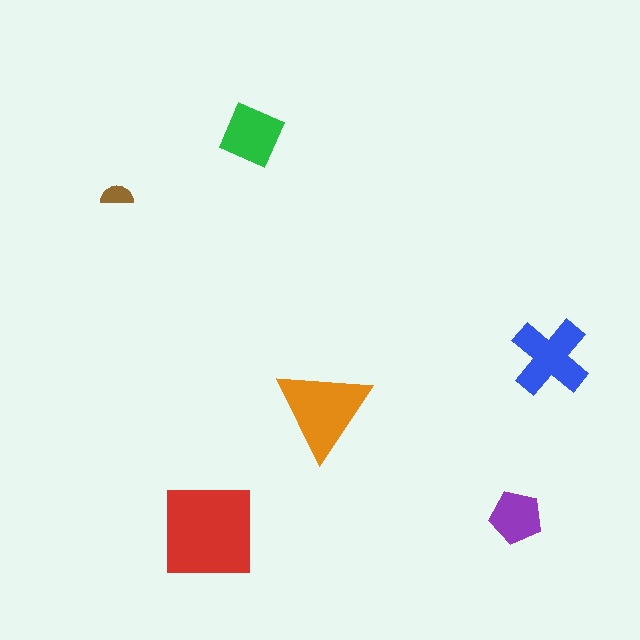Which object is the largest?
The red square.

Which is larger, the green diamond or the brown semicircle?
The green diamond.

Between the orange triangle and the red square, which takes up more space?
The red square.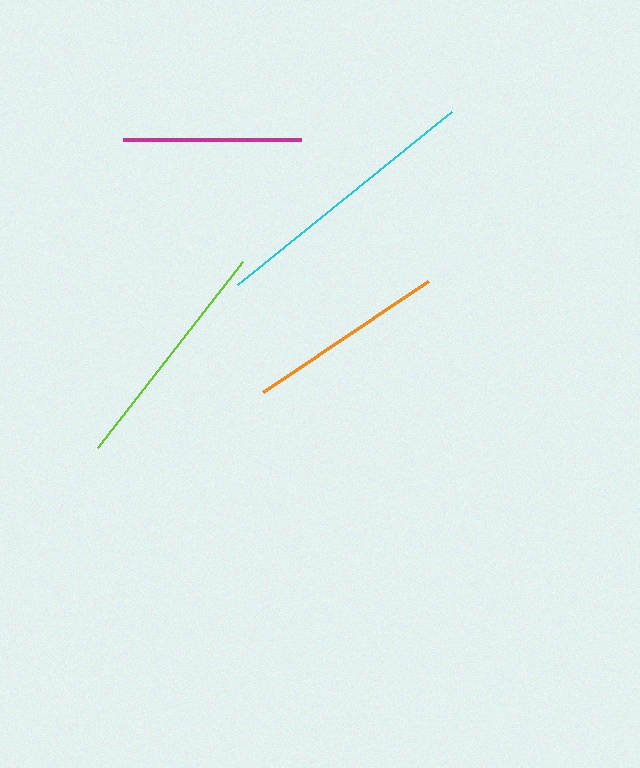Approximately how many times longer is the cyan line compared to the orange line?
The cyan line is approximately 1.4 times the length of the orange line.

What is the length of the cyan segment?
The cyan segment is approximately 275 pixels long.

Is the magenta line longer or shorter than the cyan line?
The cyan line is longer than the magenta line.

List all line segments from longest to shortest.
From longest to shortest: cyan, lime, orange, magenta.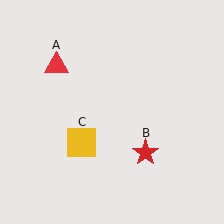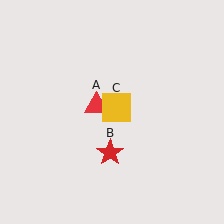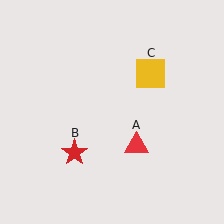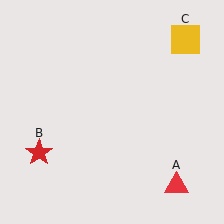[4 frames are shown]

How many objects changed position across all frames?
3 objects changed position: red triangle (object A), red star (object B), yellow square (object C).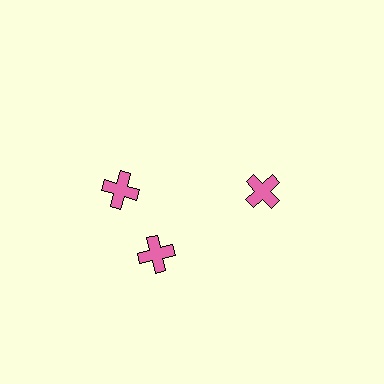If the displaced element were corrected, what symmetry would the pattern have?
It would have 3-fold rotational symmetry — the pattern would map onto itself every 120 degrees.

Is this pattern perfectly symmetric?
No. The 3 pink crosses are arranged in a ring, but one element near the 11 o'clock position is rotated out of alignment along the ring, breaking the 3-fold rotational symmetry.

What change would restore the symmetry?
The symmetry would be restored by rotating it back into even spacing with its neighbors so that all 3 crosses sit at equal angles and equal distance from the center.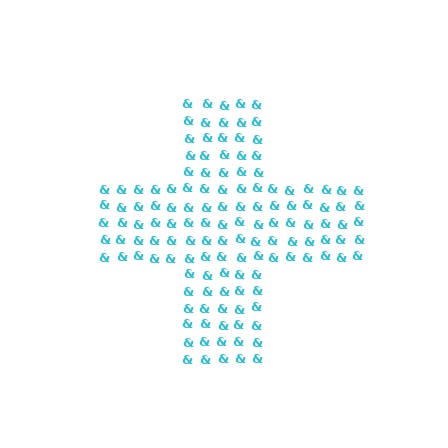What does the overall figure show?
The overall figure shows a cross.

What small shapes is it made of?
It is made of small ampersands.